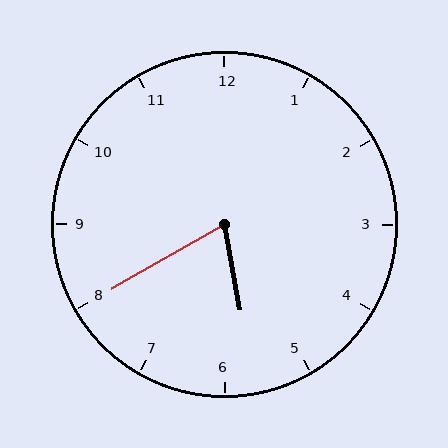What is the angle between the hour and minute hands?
Approximately 70 degrees.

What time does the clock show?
5:40.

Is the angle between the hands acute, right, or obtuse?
It is acute.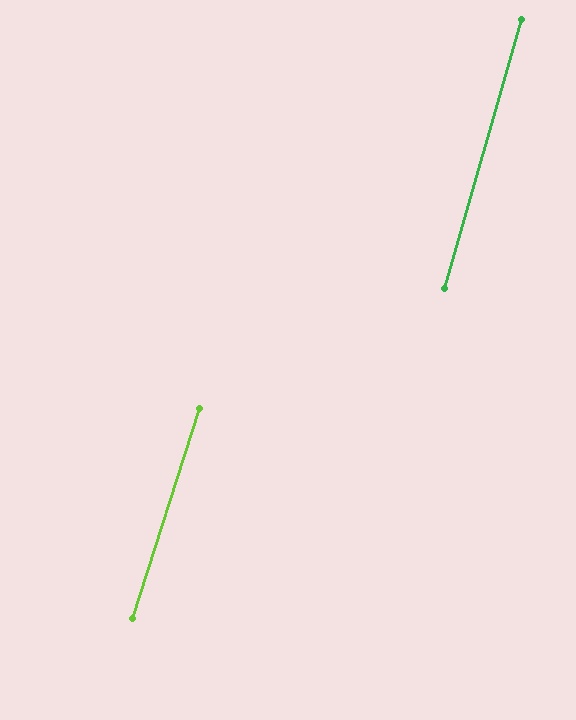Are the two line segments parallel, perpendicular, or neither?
Parallel — their directions differ by only 1.6°.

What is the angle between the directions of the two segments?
Approximately 2 degrees.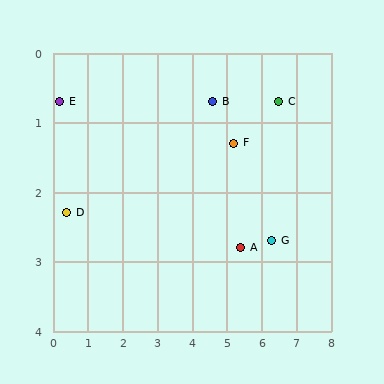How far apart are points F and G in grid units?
Points F and G are about 1.8 grid units apart.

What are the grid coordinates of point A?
Point A is at approximately (5.4, 2.8).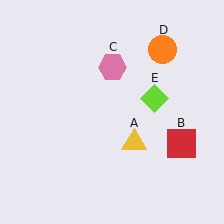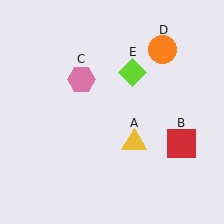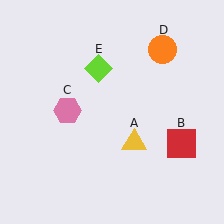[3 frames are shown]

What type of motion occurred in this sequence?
The pink hexagon (object C), lime diamond (object E) rotated counterclockwise around the center of the scene.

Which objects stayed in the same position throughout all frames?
Yellow triangle (object A) and red square (object B) and orange circle (object D) remained stationary.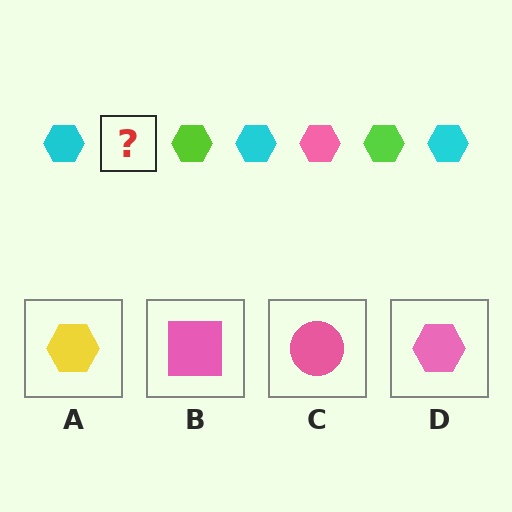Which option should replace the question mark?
Option D.